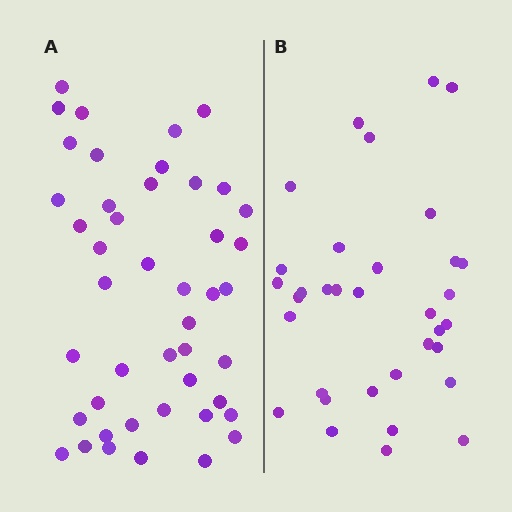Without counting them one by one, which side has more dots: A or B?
Region A (the left region) has more dots.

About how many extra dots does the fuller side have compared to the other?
Region A has roughly 12 or so more dots than region B.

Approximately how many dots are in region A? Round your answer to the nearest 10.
About 40 dots. (The exact count is 45, which rounds to 40.)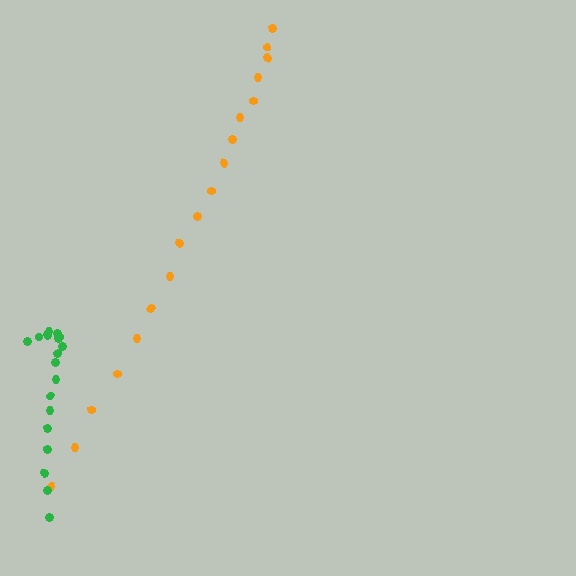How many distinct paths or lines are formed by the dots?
There are 2 distinct paths.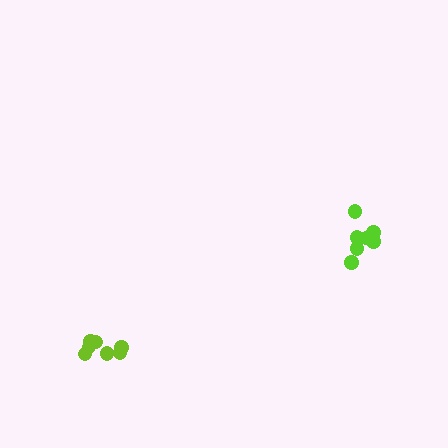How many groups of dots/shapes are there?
There are 2 groups.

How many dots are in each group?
Group 1: 7 dots, Group 2: 7 dots (14 total).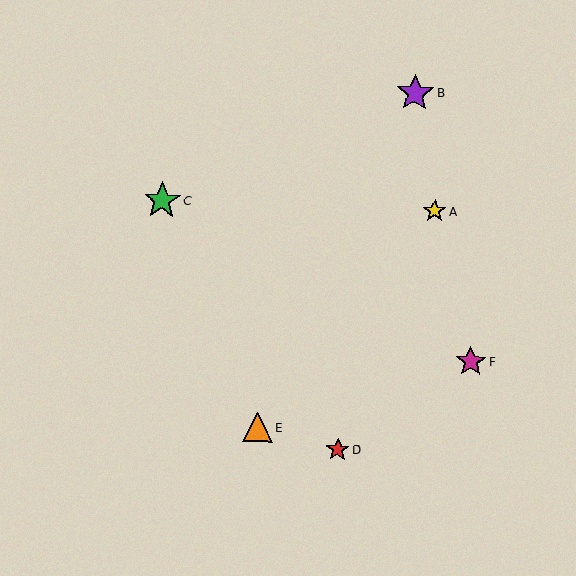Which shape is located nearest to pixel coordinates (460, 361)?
The magenta star (labeled F) at (471, 362) is nearest to that location.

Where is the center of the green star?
The center of the green star is at (162, 201).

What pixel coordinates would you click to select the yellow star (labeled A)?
Click at (435, 211) to select the yellow star A.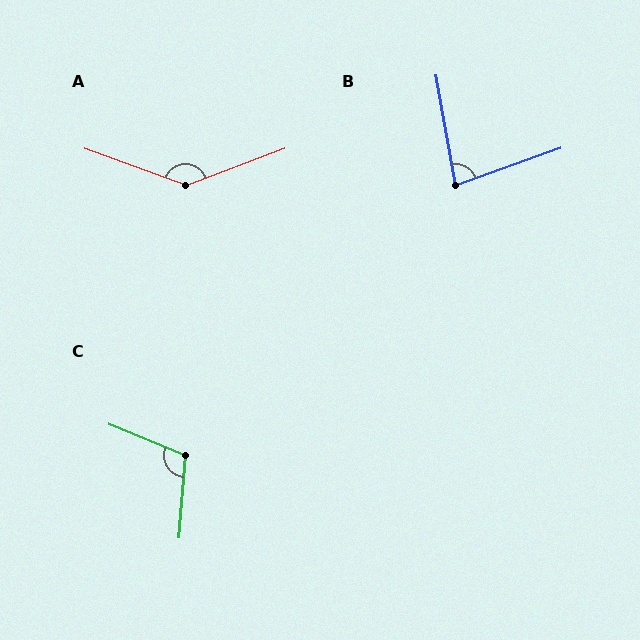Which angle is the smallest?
B, at approximately 80 degrees.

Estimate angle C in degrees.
Approximately 108 degrees.